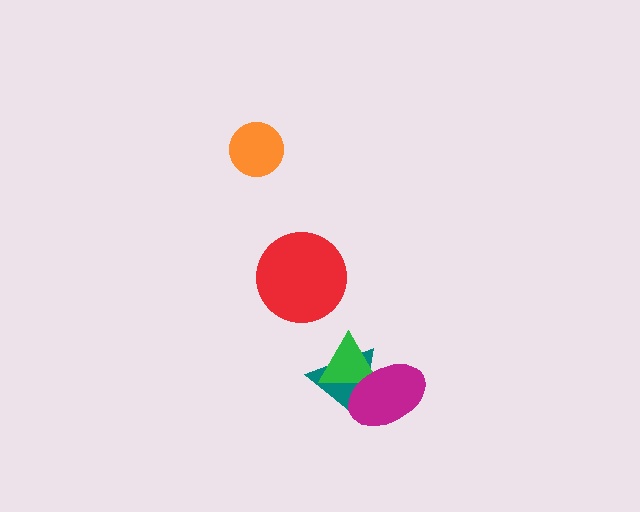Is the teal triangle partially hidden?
Yes, it is partially covered by another shape.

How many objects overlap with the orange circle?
0 objects overlap with the orange circle.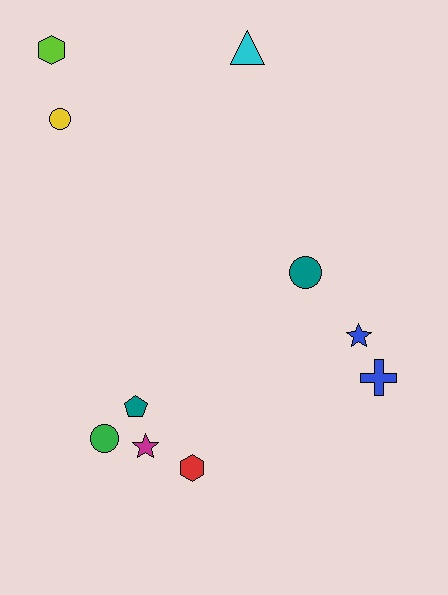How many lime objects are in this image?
There is 1 lime object.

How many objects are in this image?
There are 10 objects.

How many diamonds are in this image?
There are no diamonds.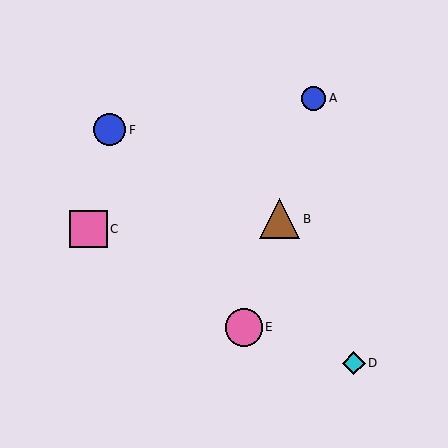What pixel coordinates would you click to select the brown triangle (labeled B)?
Click at (280, 219) to select the brown triangle B.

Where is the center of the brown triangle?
The center of the brown triangle is at (280, 219).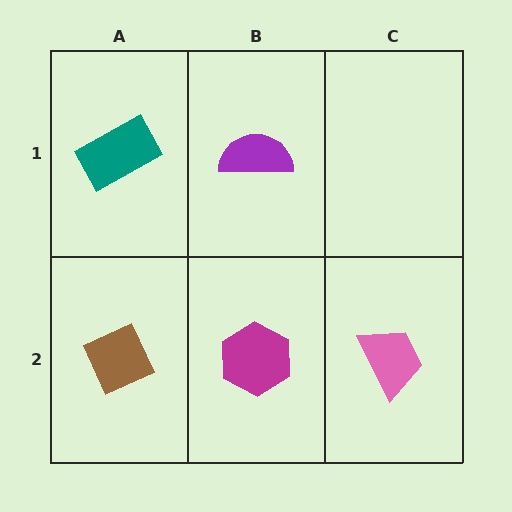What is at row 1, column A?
A teal rectangle.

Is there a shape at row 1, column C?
No, that cell is empty.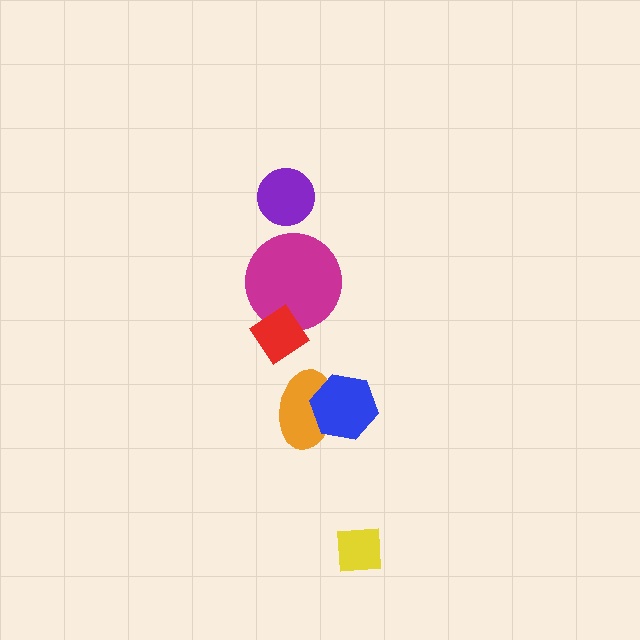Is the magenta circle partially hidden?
Yes, it is partially covered by another shape.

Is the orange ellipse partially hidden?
Yes, it is partially covered by another shape.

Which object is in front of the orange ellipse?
The blue hexagon is in front of the orange ellipse.